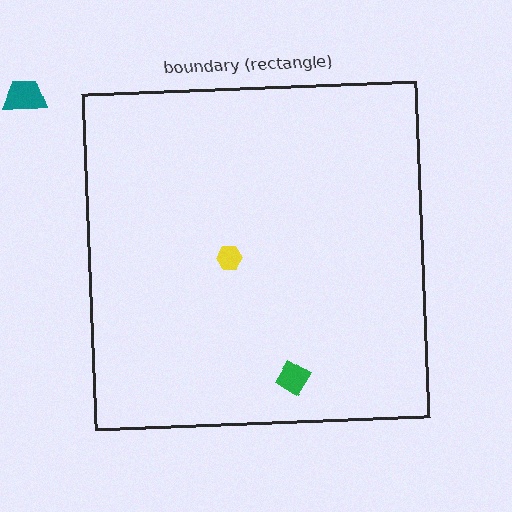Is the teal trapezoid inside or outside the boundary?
Outside.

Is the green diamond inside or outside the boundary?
Inside.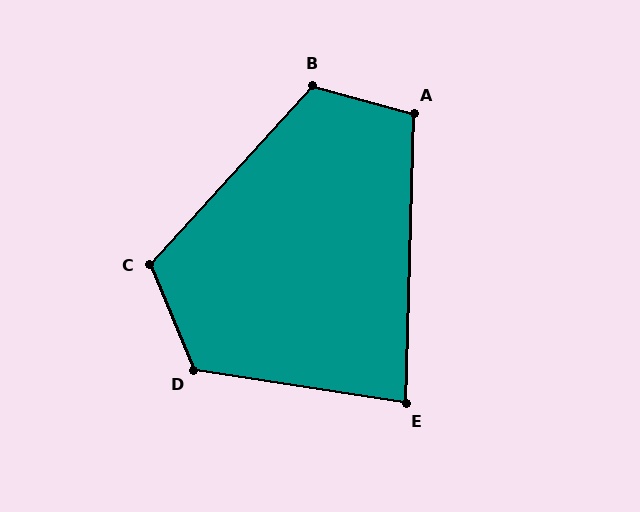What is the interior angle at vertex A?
Approximately 104 degrees (obtuse).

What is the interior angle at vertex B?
Approximately 117 degrees (obtuse).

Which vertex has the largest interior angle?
D, at approximately 121 degrees.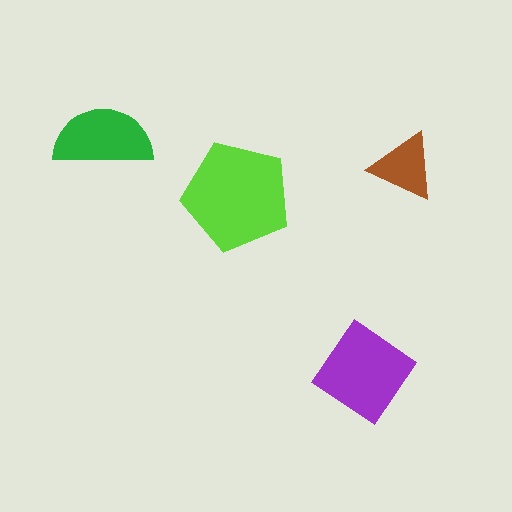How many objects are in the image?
There are 4 objects in the image.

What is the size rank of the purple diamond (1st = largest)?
2nd.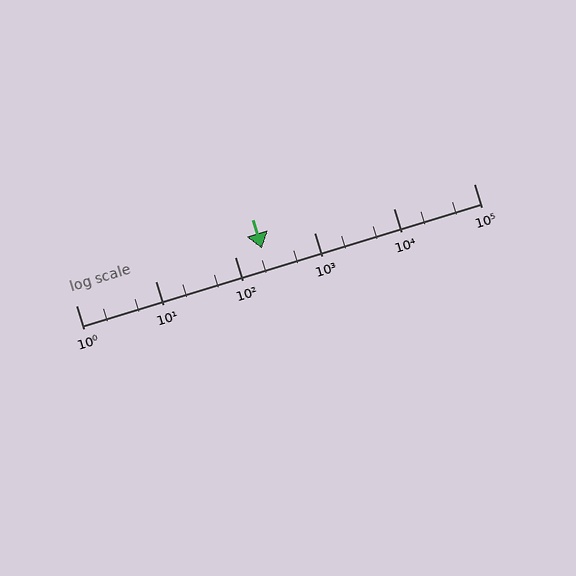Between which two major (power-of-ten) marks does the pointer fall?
The pointer is between 100 and 1000.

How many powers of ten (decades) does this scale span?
The scale spans 5 decades, from 1 to 100000.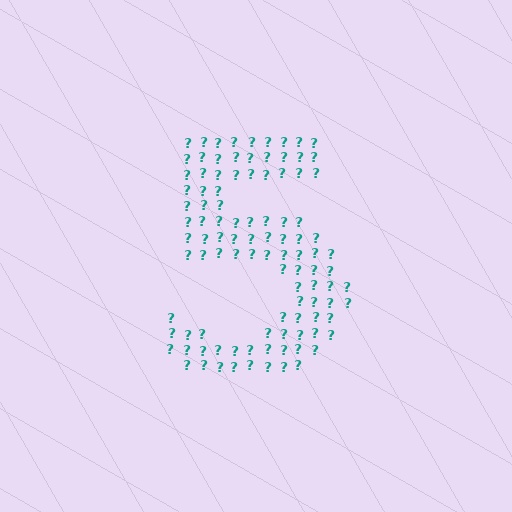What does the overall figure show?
The overall figure shows the digit 5.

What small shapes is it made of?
It is made of small question marks.